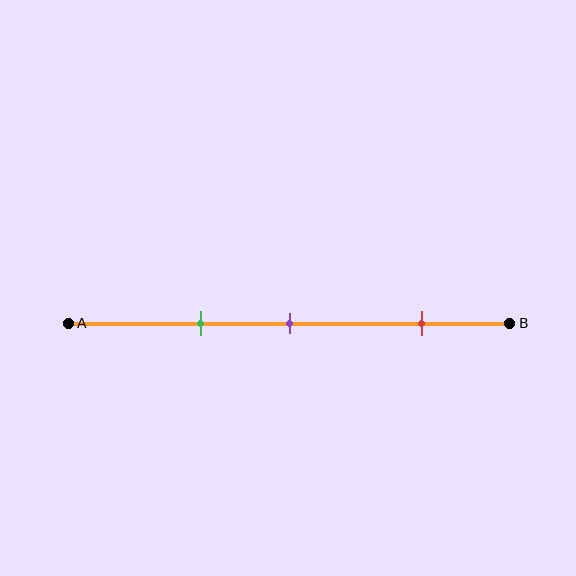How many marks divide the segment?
There are 3 marks dividing the segment.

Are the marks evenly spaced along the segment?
No, the marks are not evenly spaced.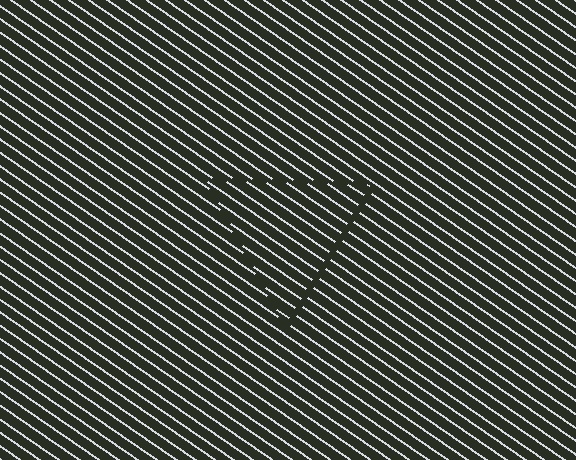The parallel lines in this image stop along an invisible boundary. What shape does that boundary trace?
An illusory triangle. The interior of the shape contains the same grating, shifted by half a period — the contour is defined by the phase discontinuity where line-ends from the inner and outer gratings abut.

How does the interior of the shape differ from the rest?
The interior of the shape contains the same grating, shifted by half a period — the contour is defined by the phase discontinuity where line-ends from the inner and outer gratings abut.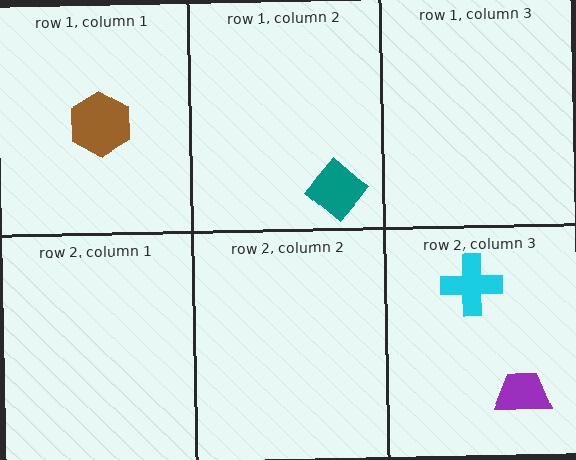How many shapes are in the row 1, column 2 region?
1.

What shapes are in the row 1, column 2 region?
The teal diamond.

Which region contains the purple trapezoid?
The row 2, column 3 region.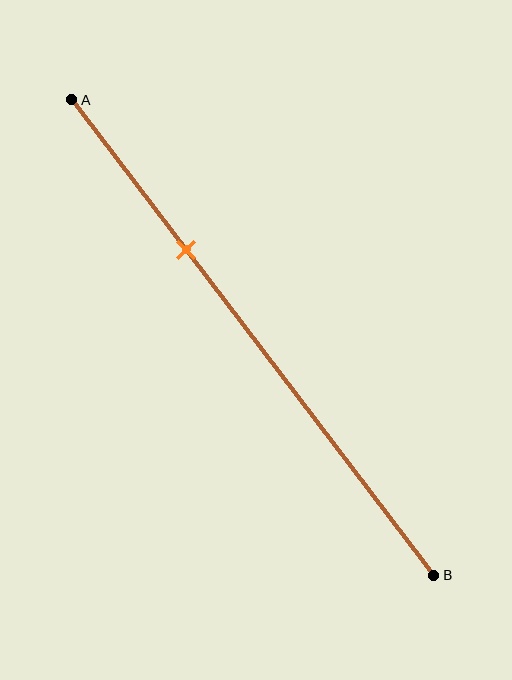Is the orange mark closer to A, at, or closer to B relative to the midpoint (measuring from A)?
The orange mark is closer to point A than the midpoint of segment AB.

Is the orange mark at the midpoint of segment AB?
No, the mark is at about 30% from A, not at the 50% midpoint.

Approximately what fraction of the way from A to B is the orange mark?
The orange mark is approximately 30% of the way from A to B.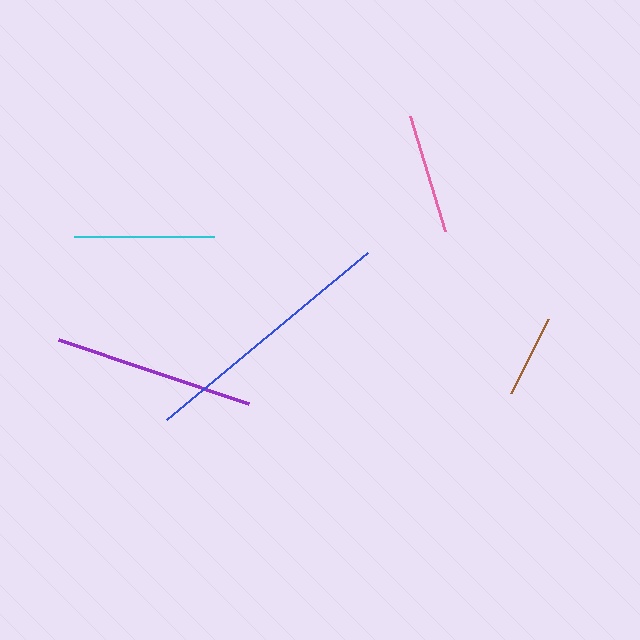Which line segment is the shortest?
The brown line is the shortest at approximately 83 pixels.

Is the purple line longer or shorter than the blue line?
The blue line is longer than the purple line.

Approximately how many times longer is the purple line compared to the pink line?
The purple line is approximately 1.7 times the length of the pink line.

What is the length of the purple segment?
The purple segment is approximately 200 pixels long.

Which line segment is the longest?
The blue line is the longest at approximately 261 pixels.